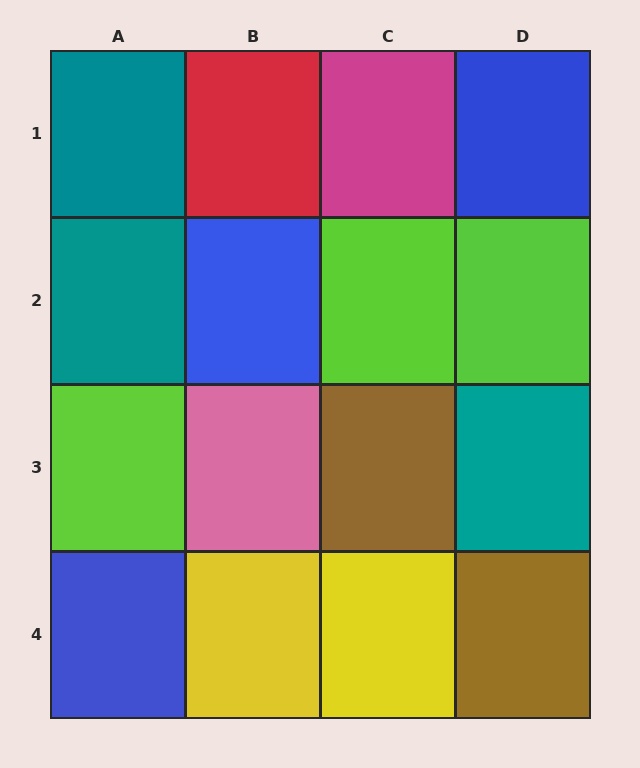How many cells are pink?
1 cell is pink.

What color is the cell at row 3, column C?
Brown.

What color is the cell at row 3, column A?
Lime.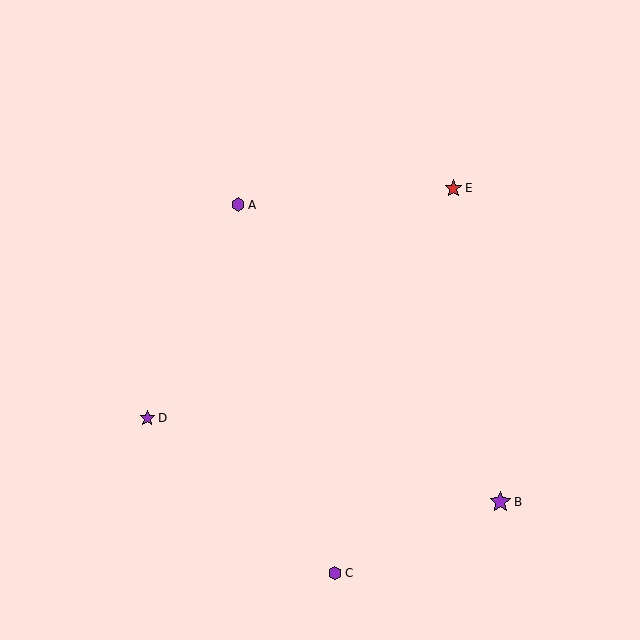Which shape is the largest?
The purple star (labeled B) is the largest.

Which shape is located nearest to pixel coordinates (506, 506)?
The purple star (labeled B) at (500, 502) is nearest to that location.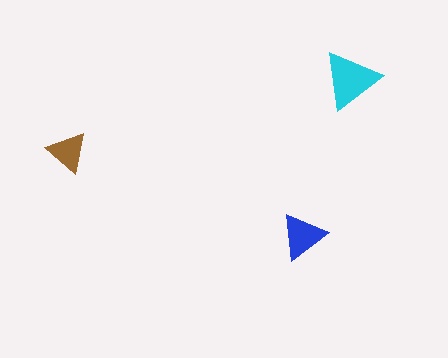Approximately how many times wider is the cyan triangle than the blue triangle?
About 1.5 times wider.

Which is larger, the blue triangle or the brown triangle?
The blue one.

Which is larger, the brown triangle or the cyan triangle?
The cyan one.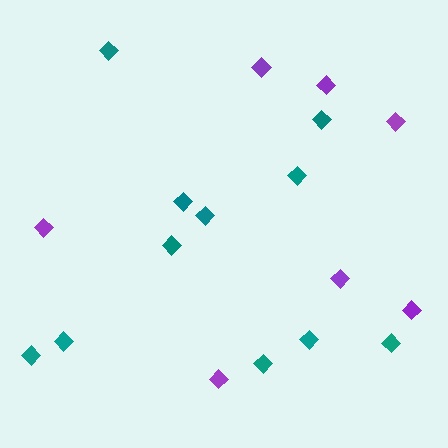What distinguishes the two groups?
There are 2 groups: one group of purple diamonds (7) and one group of teal diamonds (11).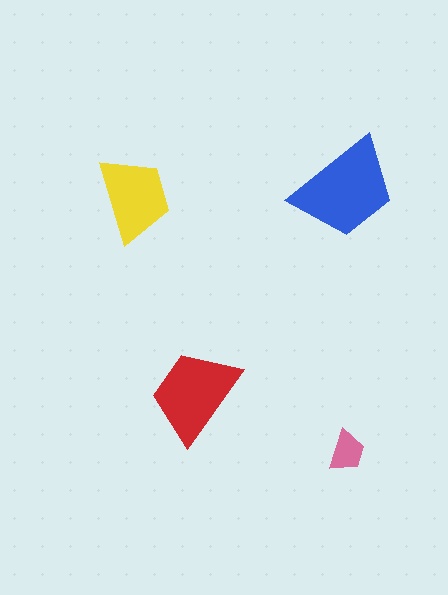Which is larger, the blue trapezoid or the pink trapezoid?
The blue one.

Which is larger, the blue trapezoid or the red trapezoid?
The blue one.